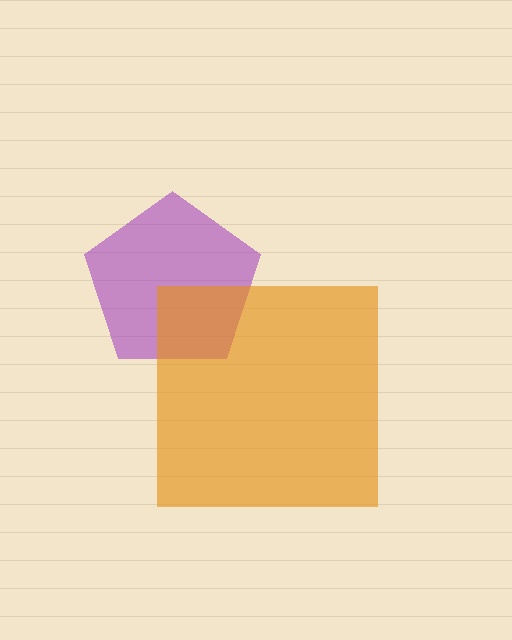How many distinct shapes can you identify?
There are 2 distinct shapes: a purple pentagon, an orange square.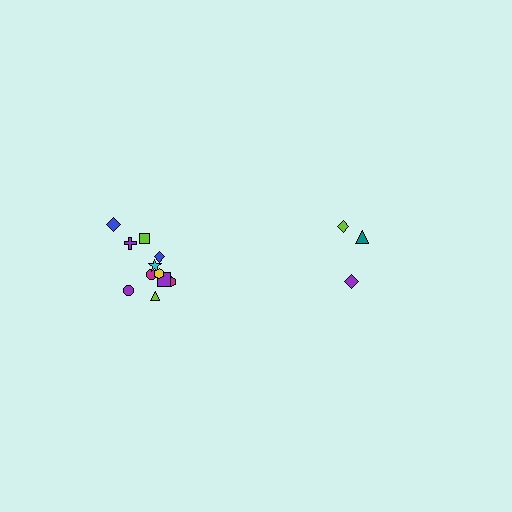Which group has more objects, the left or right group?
The left group.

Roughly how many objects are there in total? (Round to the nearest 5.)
Roughly 15 objects in total.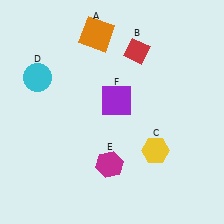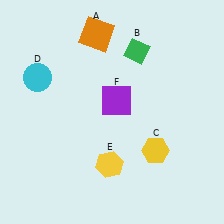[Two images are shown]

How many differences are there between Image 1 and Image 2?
There are 2 differences between the two images.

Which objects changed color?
B changed from red to green. E changed from magenta to yellow.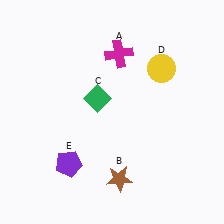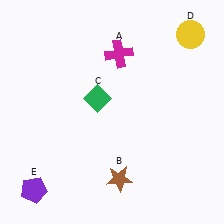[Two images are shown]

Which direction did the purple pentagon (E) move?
The purple pentagon (E) moved left.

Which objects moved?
The objects that moved are: the yellow circle (D), the purple pentagon (E).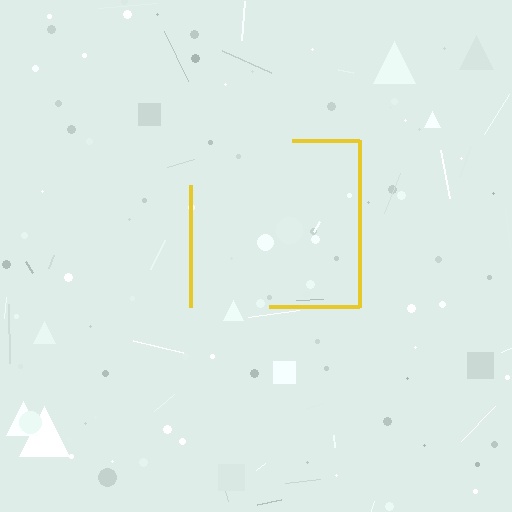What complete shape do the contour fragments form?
The contour fragments form a square.